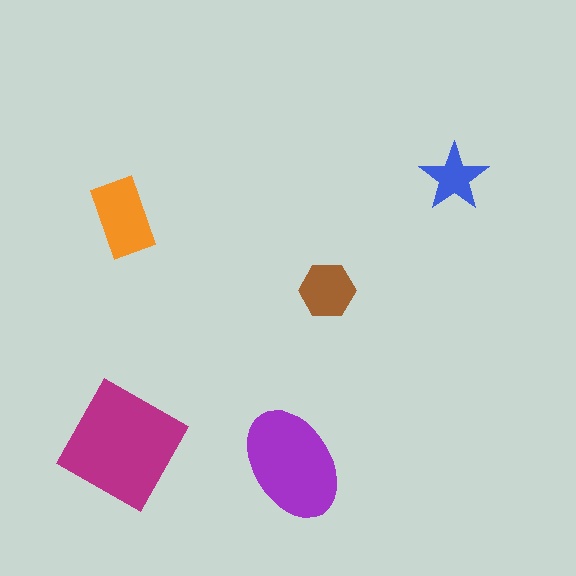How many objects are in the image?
There are 5 objects in the image.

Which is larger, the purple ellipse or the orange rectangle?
The purple ellipse.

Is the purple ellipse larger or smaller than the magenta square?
Smaller.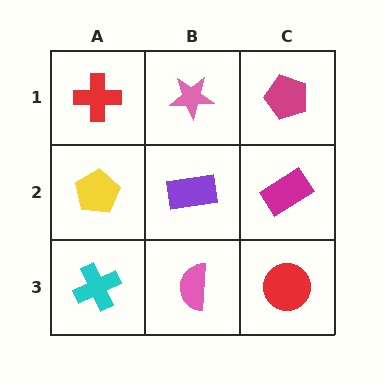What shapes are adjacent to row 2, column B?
A pink star (row 1, column B), a pink semicircle (row 3, column B), a yellow pentagon (row 2, column A), a magenta rectangle (row 2, column C).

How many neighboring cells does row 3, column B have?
3.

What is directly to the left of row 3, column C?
A pink semicircle.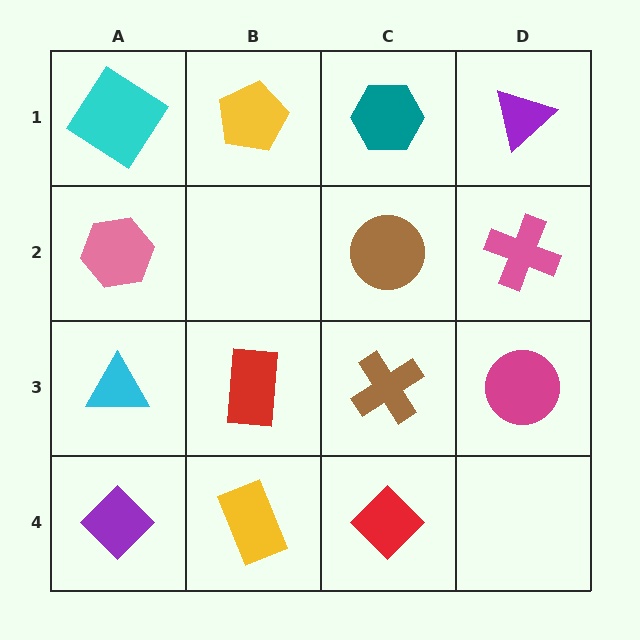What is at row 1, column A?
A cyan diamond.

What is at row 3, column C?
A brown cross.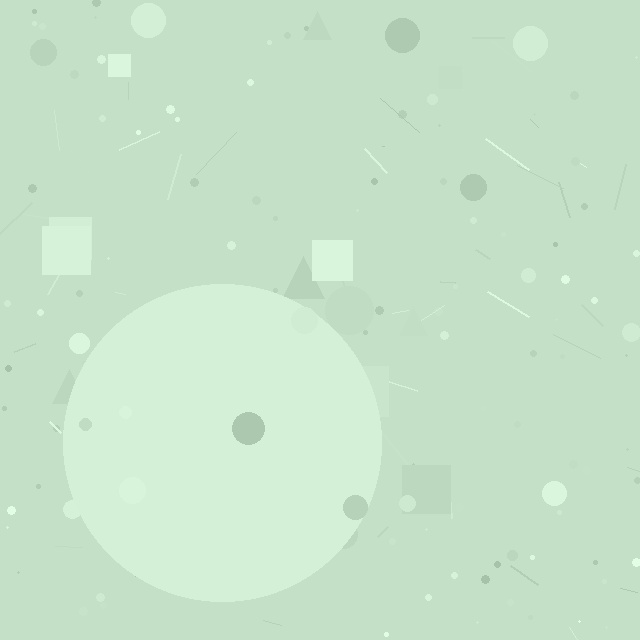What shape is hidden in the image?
A circle is hidden in the image.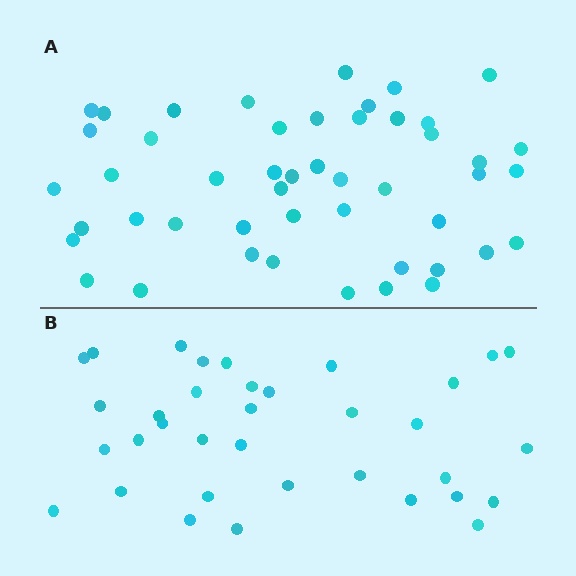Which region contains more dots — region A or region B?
Region A (the top region) has more dots.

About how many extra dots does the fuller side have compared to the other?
Region A has approximately 15 more dots than region B.